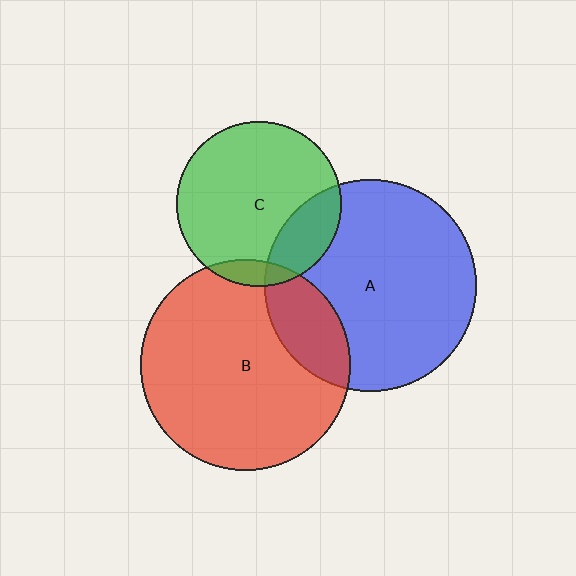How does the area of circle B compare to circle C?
Approximately 1.6 times.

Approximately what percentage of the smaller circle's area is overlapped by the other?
Approximately 10%.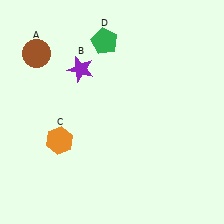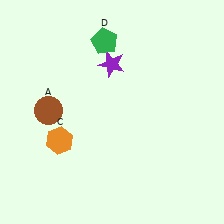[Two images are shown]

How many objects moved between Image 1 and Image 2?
2 objects moved between the two images.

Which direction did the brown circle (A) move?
The brown circle (A) moved down.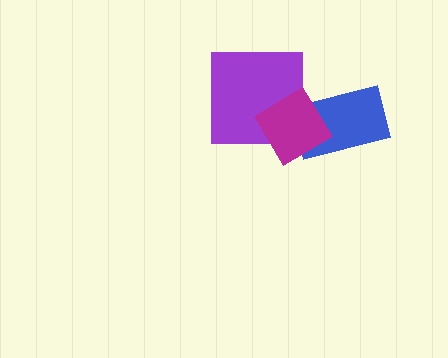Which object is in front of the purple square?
The magenta diamond is in front of the purple square.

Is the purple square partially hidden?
Yes, it is partially covered by another shape.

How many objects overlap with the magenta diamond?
2 objects overlap with the magenta diamond.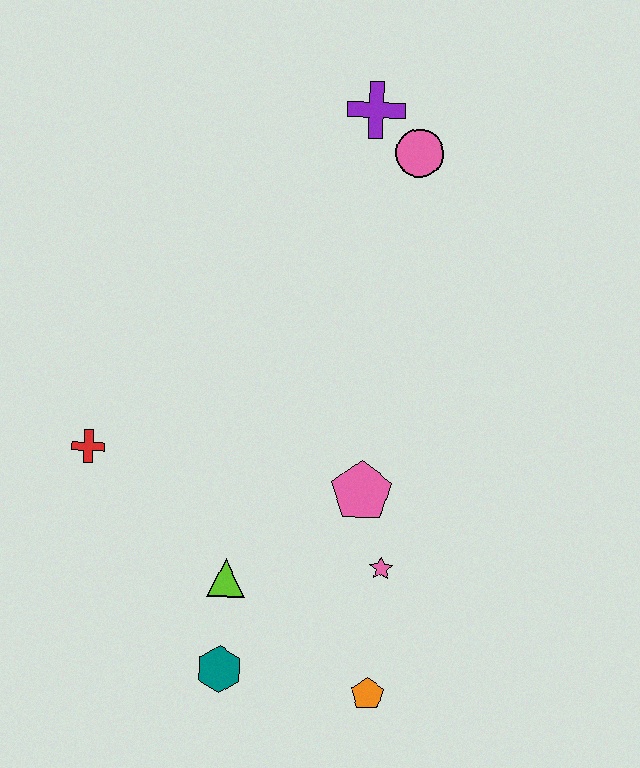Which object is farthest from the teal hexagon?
The purple cross is farthest from the teal hexagon.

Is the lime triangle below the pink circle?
Yes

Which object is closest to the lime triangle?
The teal hexagon is closest to the lime triangle.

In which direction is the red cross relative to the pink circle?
The red cross is to the left of the pink circle.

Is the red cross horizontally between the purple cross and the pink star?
No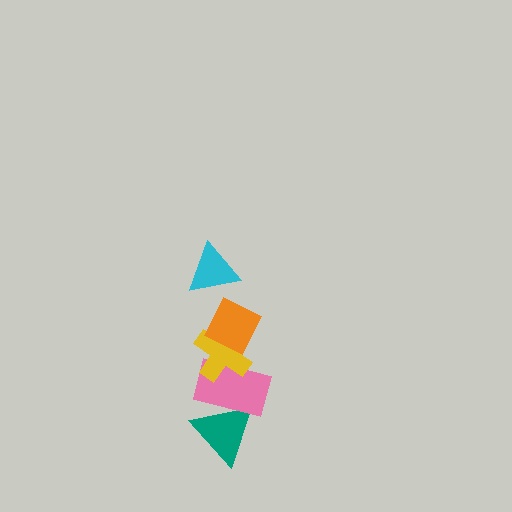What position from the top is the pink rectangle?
The pink rectangle is 4th from the top.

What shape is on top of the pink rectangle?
The yellow cross is on top of the pink rectangle.